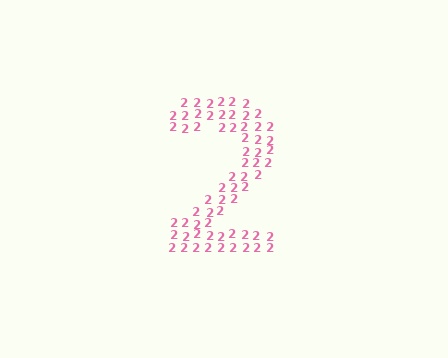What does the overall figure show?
The overall figure shows the digit 2.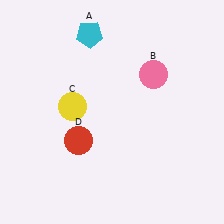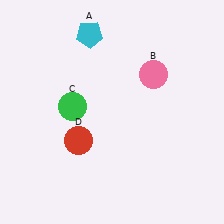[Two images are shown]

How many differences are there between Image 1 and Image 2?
There is 1 difference between the two images.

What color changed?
The circle (C) changed from yellow in Image 1 to green in Image 2.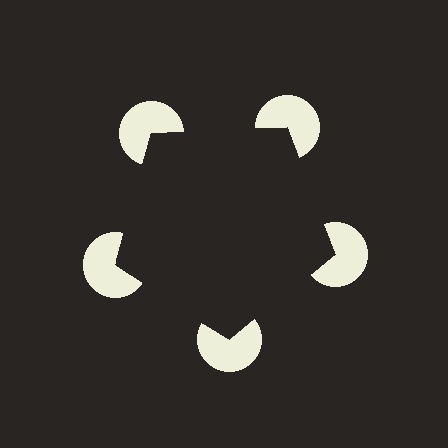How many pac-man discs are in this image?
There are 5 — one at each vertex of the illusory pentagon.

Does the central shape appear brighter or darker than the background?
It typically appears slightly darker than the background, even though no actual brightness change is drawn.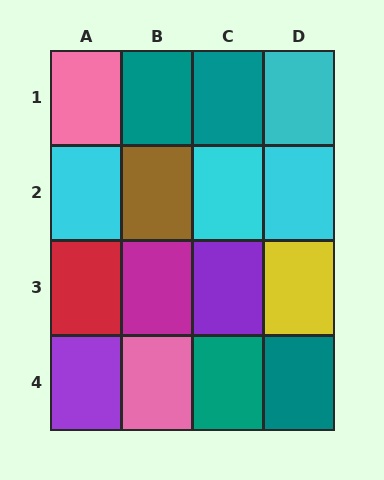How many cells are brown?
1 cell is brown.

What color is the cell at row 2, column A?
Cyan.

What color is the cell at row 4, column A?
Purple.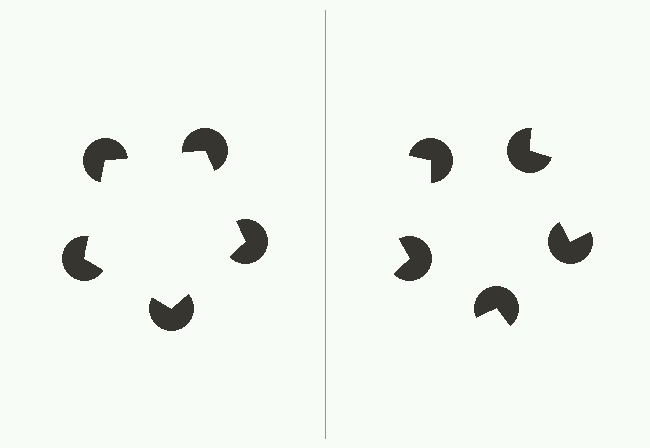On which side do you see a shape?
An illusory pentagon appears on the left side. On the right side the wedge cuts are rotated, so no coherent shape forms.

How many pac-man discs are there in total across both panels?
10 — 5 on each side.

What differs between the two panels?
The pac-man discs are positioned identically on both sides; only the wedge orientations differ. On the left they align to a pentagon; on the right they are misaligned.